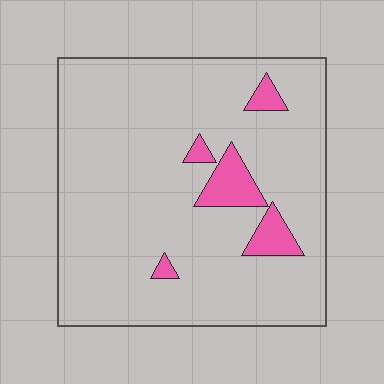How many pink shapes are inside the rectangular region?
5.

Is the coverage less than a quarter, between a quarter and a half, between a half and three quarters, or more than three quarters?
Less than a quarter.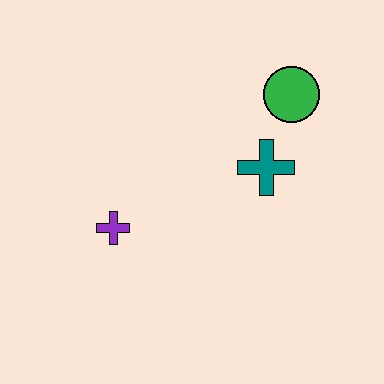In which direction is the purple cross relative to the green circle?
The purple cross is to the left of the green circle.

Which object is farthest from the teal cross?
The purple cross is farthest from the teal cross.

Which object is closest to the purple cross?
The teal cross is closest to the purple cross.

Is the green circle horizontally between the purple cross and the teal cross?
No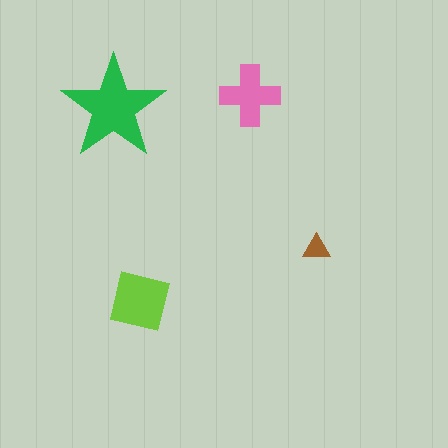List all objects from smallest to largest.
The brown triangle, the pink cross, the lime square, the green star.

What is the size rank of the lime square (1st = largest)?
2nd.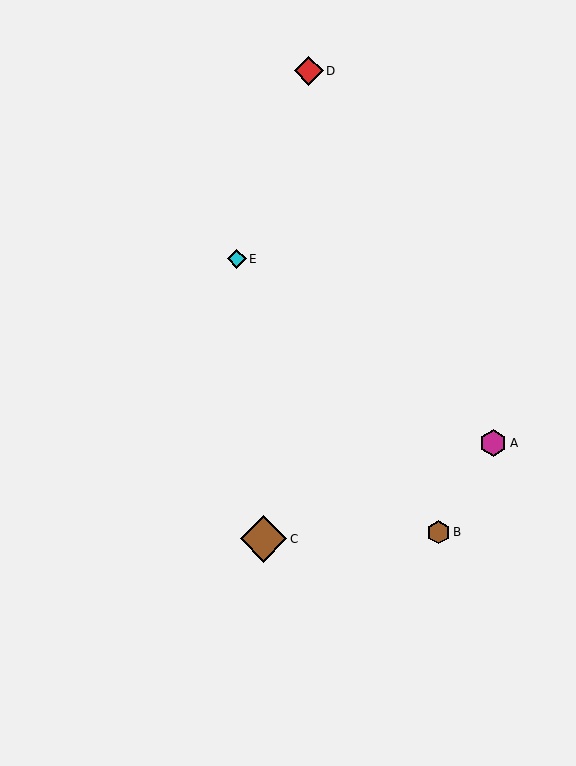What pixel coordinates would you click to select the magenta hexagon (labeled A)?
Click at (493, 443) to select the magenta hexagon A.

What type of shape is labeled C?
Shape C is a brown diamond.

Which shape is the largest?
The brown diamond (labeled C) is the largest.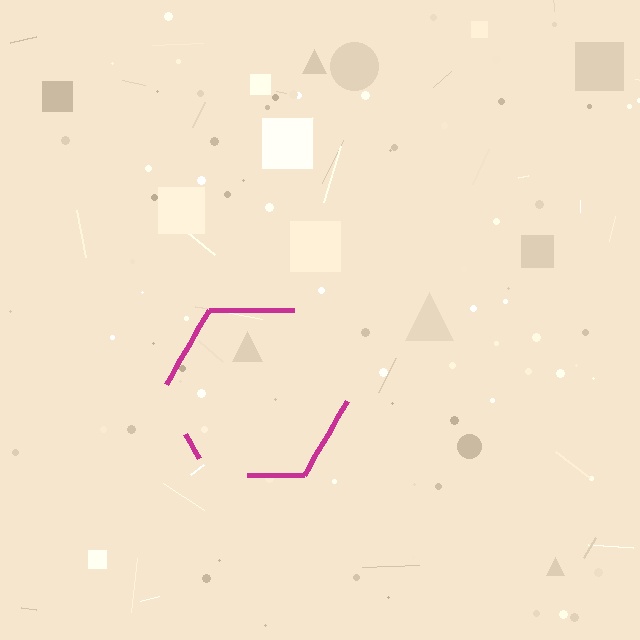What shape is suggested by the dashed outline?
The dashed outline suggests a hexagon.